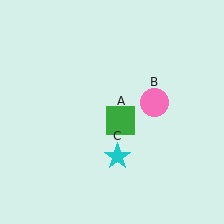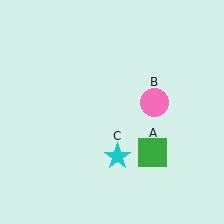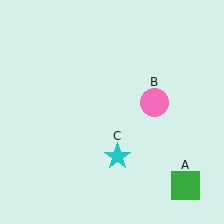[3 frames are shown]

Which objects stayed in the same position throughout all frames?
Pink circle (object B) and cyan star (object C) remained stationary.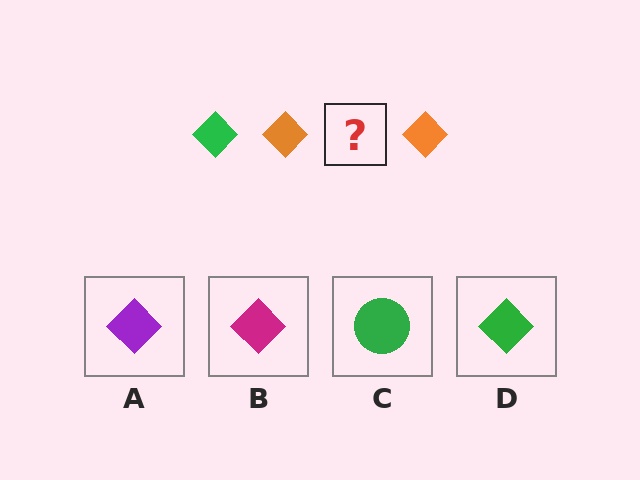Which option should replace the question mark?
Option D.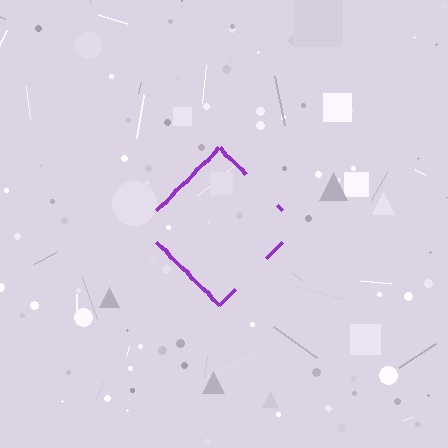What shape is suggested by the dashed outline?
The dashed outline suggests a diamond.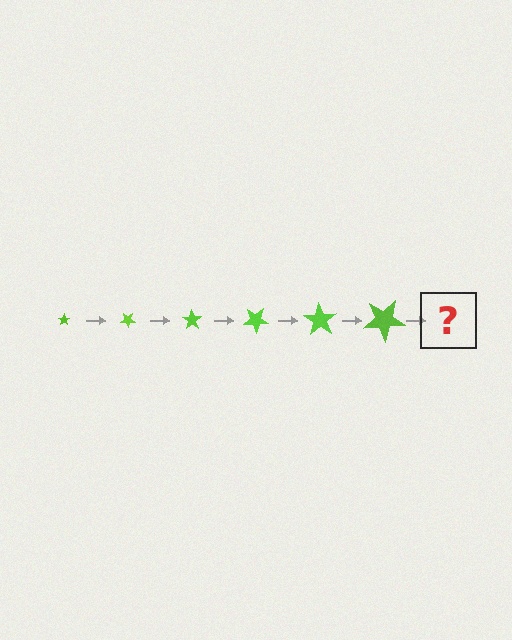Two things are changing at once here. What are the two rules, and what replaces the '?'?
The two rules are that the star grows larger each step and it rotates 35 degrees each step. The '?' should be a star, larger than the previous one and rotated 210 degrees from the start.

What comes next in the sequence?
The next element should be a star, larger than the previous one and rotated 210 degrees from the start.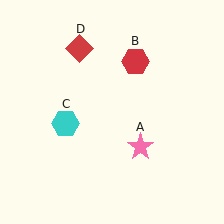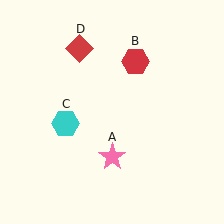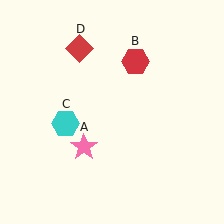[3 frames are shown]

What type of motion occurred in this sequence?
The pink star (object A) rotated clockwise around the center of the scene.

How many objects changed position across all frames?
1 object changed position: pink star (object A).